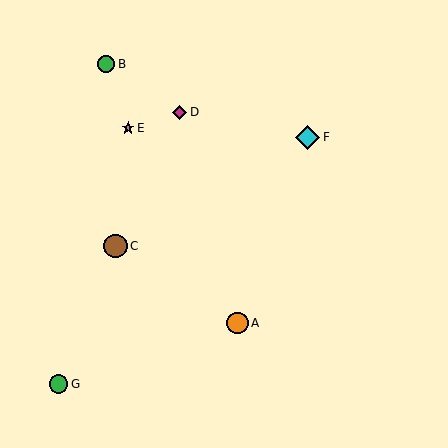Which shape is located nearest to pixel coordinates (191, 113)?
The magenta diamond (labeled D) at (180, 112) is nearest to that location.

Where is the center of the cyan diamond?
The center of the cyan diamond is at (308, 137).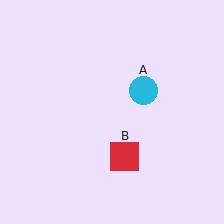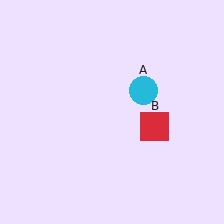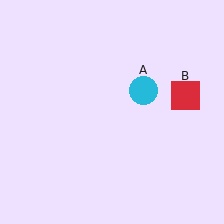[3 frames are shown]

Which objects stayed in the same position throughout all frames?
Cyan circle (object A) remained stationary.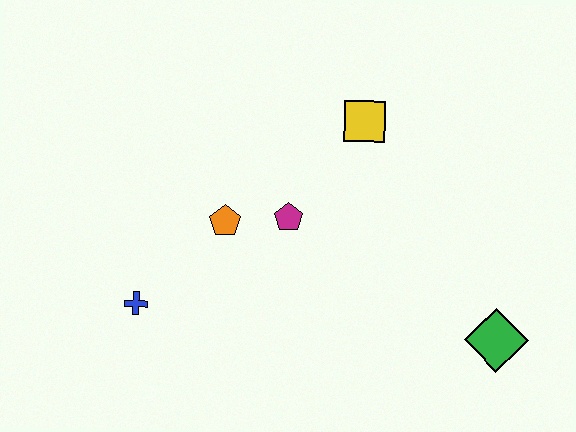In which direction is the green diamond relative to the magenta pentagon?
The green diamond is to the right of the magenta pentagon.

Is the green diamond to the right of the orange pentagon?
Yes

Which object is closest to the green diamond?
The magenta pentagon is closest to the green diamond.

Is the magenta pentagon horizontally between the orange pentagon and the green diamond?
Yes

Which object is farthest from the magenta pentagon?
The green diamond is farthest from the magenta pentagon.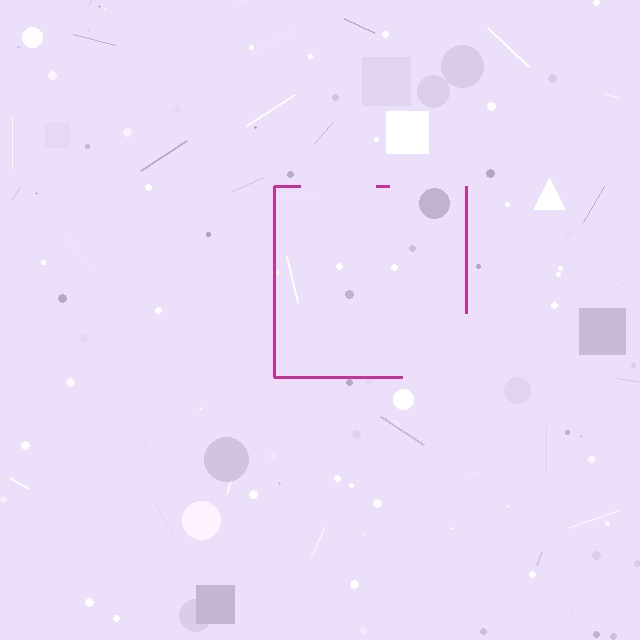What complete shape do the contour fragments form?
The contour fragments form a square.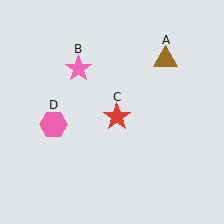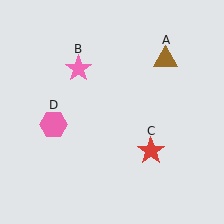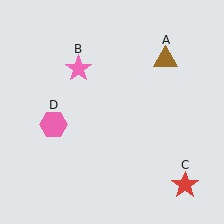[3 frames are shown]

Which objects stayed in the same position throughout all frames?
Brown triangle (object A) and pink star (object B) and pink hexagon (object D) remained stationary.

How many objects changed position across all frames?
1 object changed position: red star (object C).